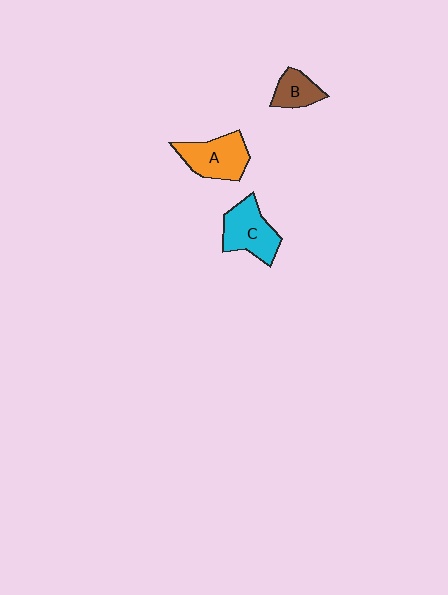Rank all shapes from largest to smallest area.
From largest to smallest: A (orange), C (cyan), B (brown).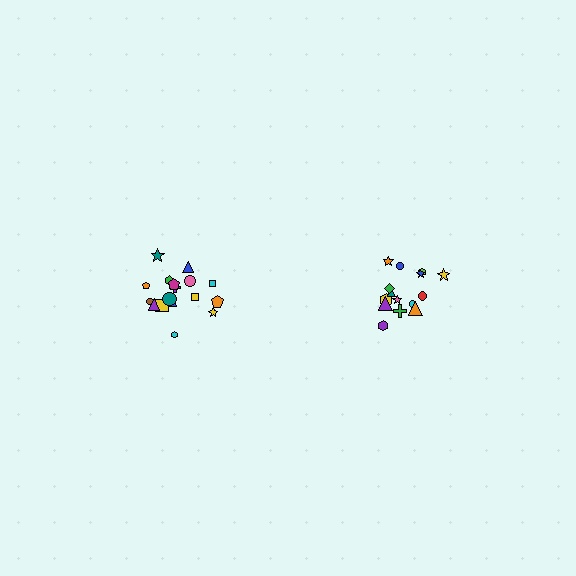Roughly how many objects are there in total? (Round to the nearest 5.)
Roughly 35 objects in total.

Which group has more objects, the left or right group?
The left group.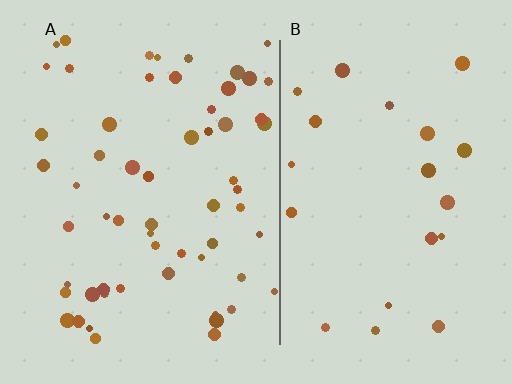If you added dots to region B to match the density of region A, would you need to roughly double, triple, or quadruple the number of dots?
Approximately triple.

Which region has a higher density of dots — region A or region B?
A (the left).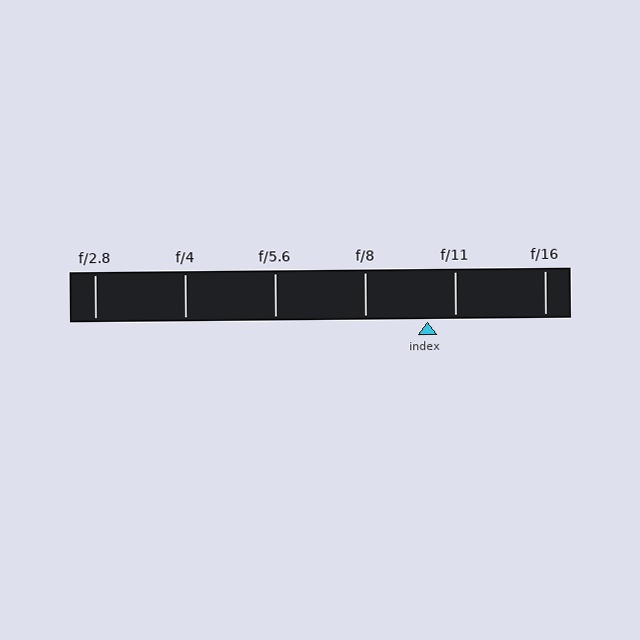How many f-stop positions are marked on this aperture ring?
There are 6 f-stop positions marked.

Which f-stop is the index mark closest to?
The index mark is closest to f/11.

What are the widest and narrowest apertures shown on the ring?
The widest aperture shown is f/2.8 and the narrowest is f/16.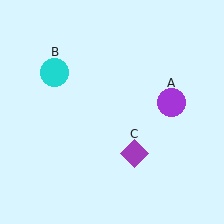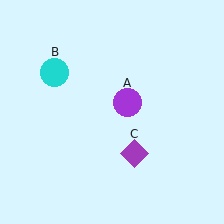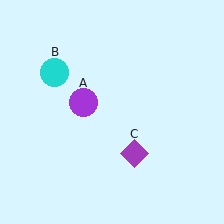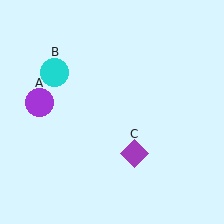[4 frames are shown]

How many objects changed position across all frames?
1 object changed position: purple circle (object A).